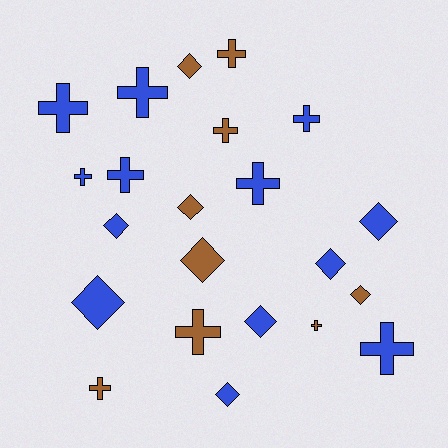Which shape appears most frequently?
Cross, with 12 objects.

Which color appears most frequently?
Blue, with 13 objects.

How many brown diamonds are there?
There are 4 brown diamonds.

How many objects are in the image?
There are 22 objects.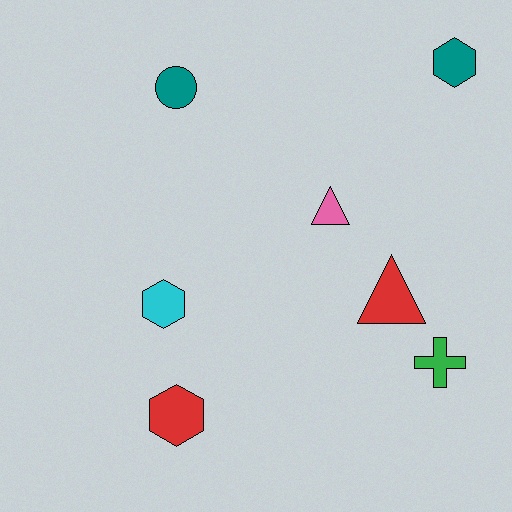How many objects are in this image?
There are 7 objects.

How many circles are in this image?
There is 1 circle.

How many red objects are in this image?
There are 2 red objects.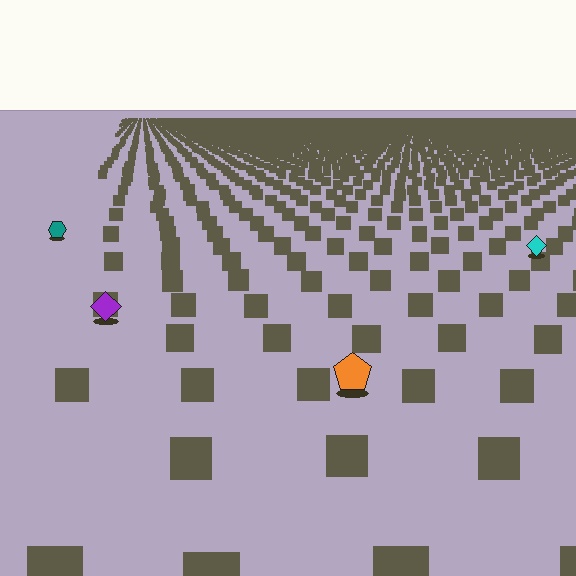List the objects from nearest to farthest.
From nearest to farthest: the orange pentagon, the purple diamond, the cyan diamond, the teal hexagon.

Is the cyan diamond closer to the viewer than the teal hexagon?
Yes. The cyan diamond is closer — you can tell from the texture gradient: the ground texture is coarser near it.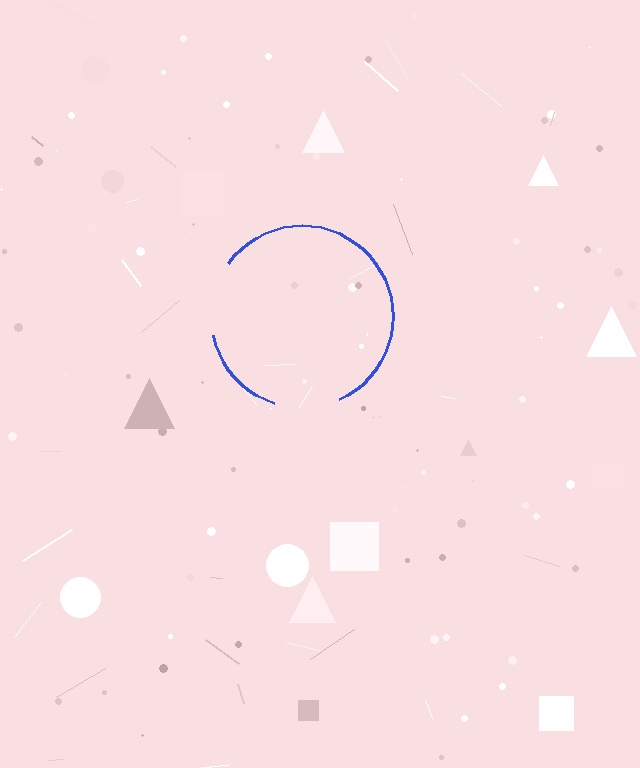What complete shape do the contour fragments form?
The contour fragments form a circle.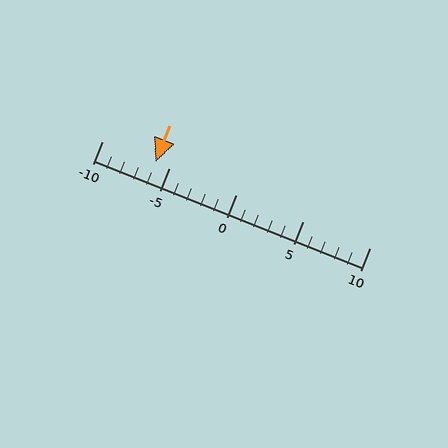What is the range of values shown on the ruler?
The ruler shows values from -10 to 10.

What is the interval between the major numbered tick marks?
The major tick marks are spaced 5 units apart.